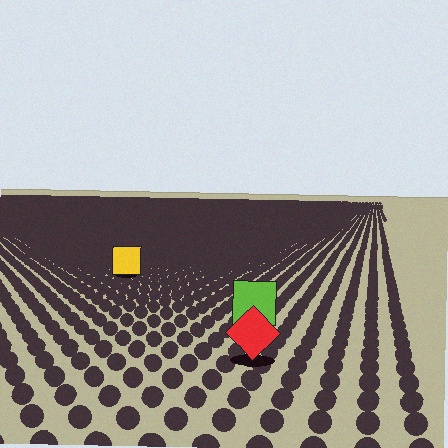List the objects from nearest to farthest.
From nearest to farthest: the red diamond, the lime square, the yellow square.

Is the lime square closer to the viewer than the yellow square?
Yes. The lime square is closer — you can tell from the texture gradient: the ground texture is coarser near it.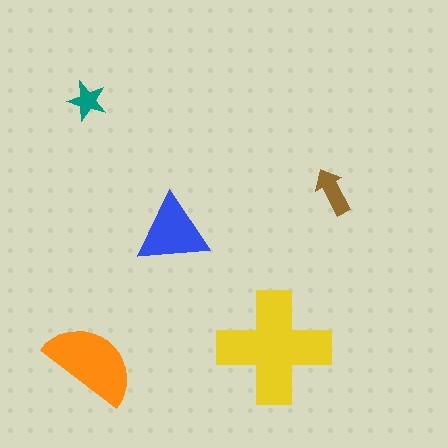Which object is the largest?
The yellow cross.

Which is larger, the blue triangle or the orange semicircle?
The orange semicircle.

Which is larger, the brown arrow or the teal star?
The brown arrow.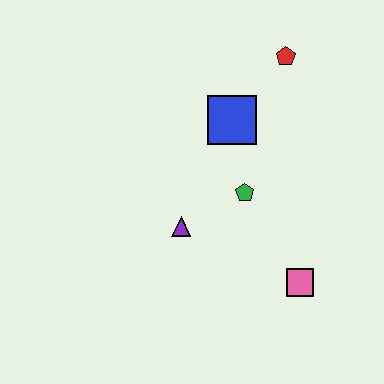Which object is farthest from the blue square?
The pink square is farthest from the blue square.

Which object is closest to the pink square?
The green pentagon is closest to the pink square.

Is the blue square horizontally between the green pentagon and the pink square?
No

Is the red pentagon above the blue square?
Yes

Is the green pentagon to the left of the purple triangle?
No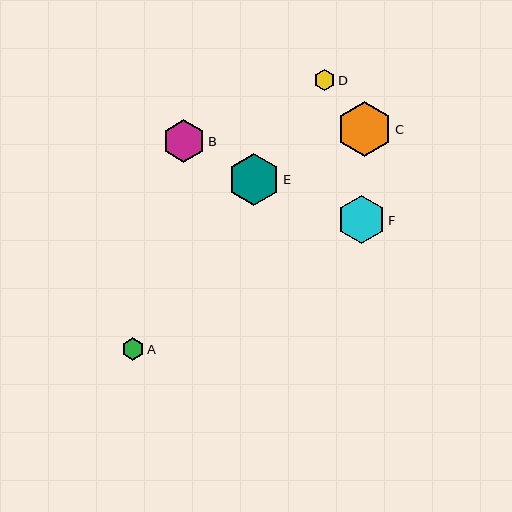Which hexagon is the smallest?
Hexagon D is the smallest with a size of approximately 21 pixels.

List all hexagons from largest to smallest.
From largest to smallest: C, E, F, B, A, D.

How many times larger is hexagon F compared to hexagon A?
Hexagon F is approximately 2.1 times the size of hexagon A.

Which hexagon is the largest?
Hexagon C is the largest with a size of approximately 55 pixels.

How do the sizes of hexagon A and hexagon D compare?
Hexagon A and hexagon D are approximately the same size.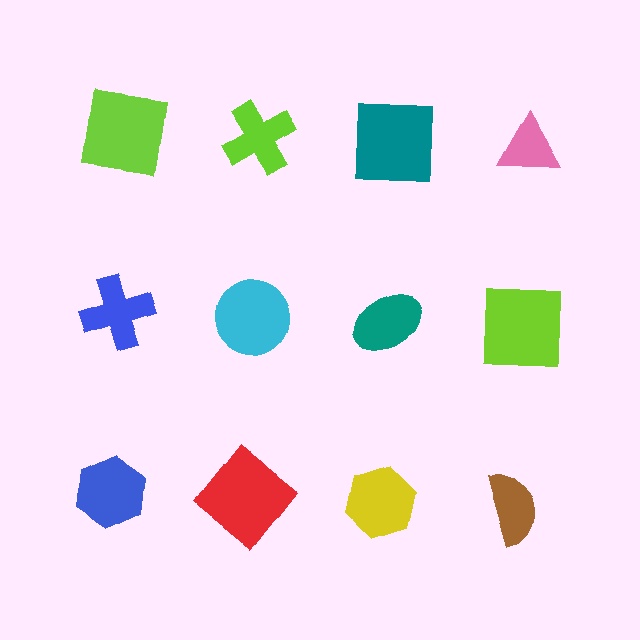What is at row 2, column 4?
A lime square.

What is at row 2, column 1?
A blue cross.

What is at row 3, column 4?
A brown semicircle.